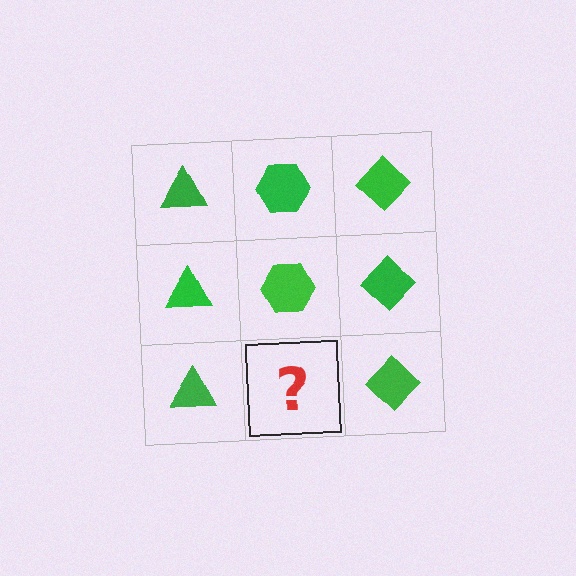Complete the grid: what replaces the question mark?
The question mark should be replaced with a green hexagon.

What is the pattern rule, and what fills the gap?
The rule is that each column has a consistent shape. The gap should be filled with a green hexagon.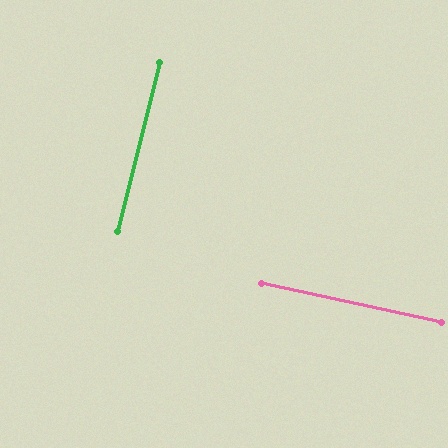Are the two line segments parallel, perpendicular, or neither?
Perpendicular — they meet at approximately 88°.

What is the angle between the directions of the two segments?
Approximately 88 degrees.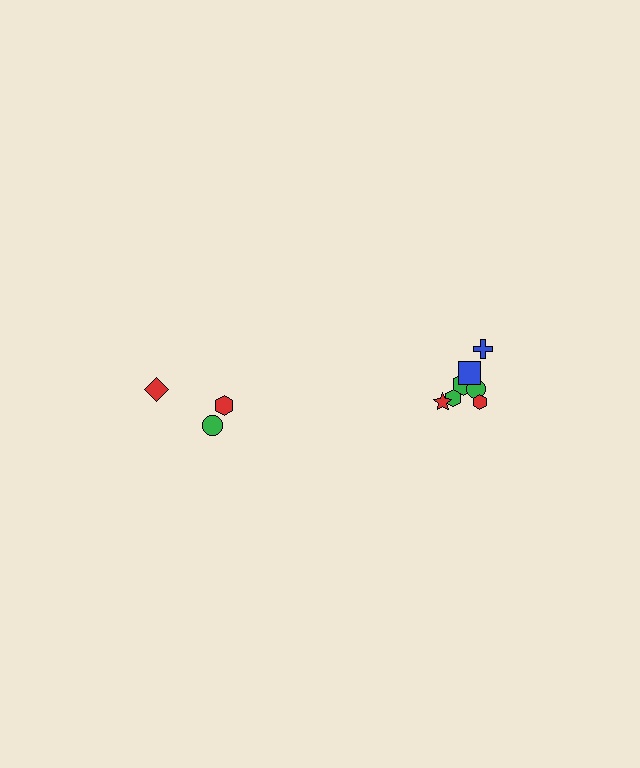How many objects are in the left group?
There are 3 objects.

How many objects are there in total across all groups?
There are 11 objects.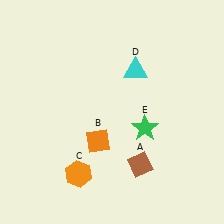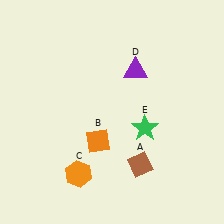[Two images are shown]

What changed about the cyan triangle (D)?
In Image 1, D is cyan. In Image 2, it changed to purple.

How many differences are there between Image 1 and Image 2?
There is 1 difference between the two images.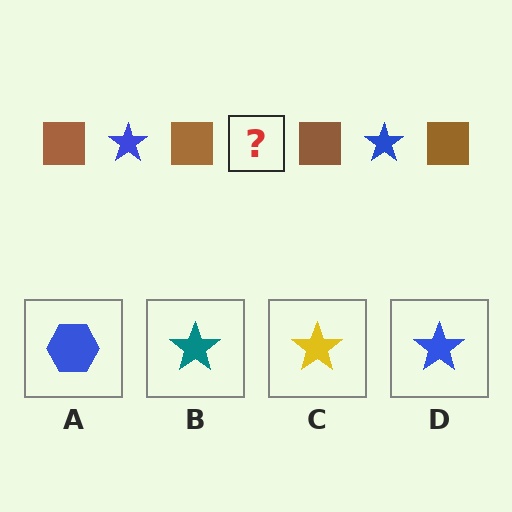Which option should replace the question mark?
Option D.